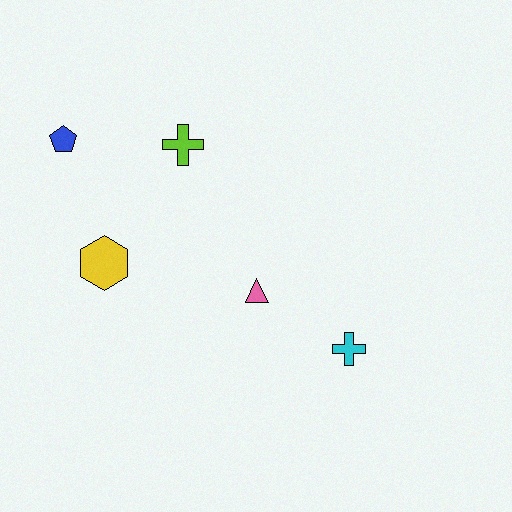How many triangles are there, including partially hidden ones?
There is 1 triangle.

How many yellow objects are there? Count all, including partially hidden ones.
There is 1 yellow object.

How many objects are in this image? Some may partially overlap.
There are 5 objects.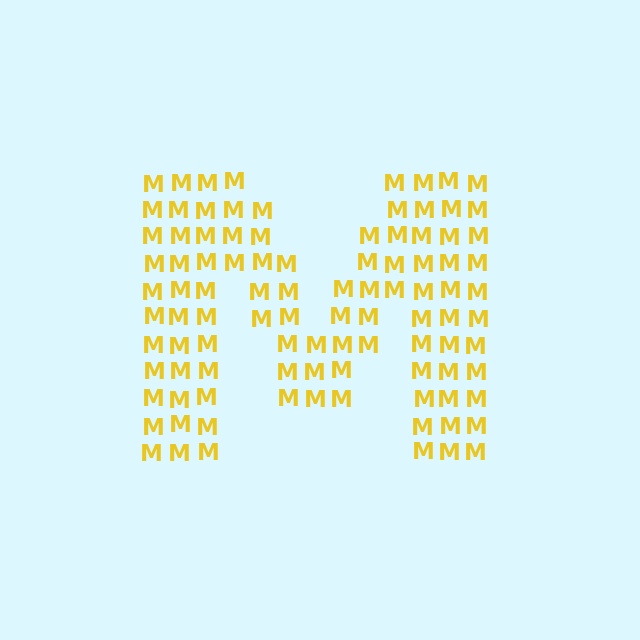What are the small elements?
The small elements are letter M's.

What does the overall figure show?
The overall figure shows the letter M.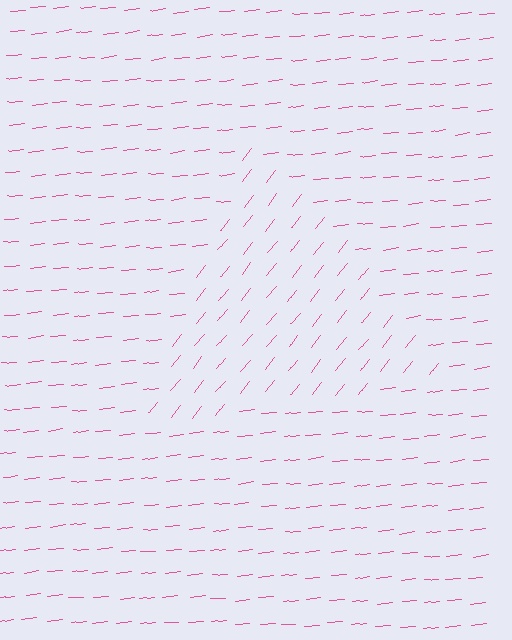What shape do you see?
I see a triangle.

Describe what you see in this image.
The image is filled with small pink line segments. A triangle region in the image has lines oriented differently from the surrounding lines, creating a visible texture boundary.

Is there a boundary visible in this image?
Yes, there is a texture boundary formed by a change in line orientation.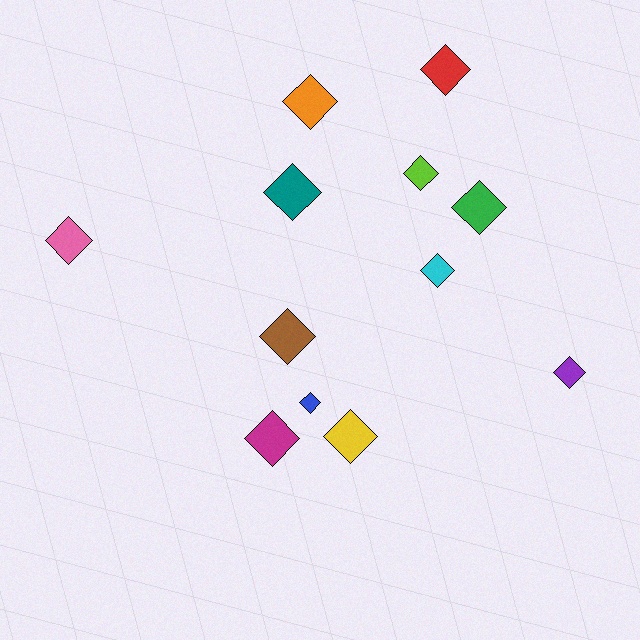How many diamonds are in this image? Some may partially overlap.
There are 12 diamonds.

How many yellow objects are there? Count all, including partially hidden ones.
There is 1 yellow object.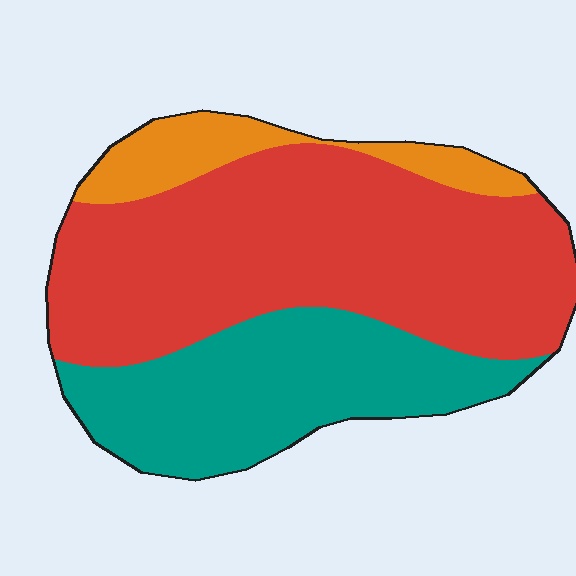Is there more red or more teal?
Red.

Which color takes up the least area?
Orange, at roughly 10%.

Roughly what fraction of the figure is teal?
Teal covers about 30% of the figure.